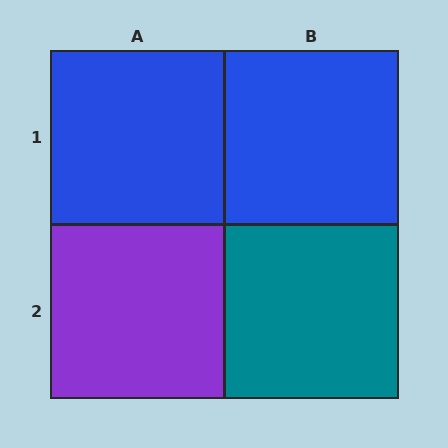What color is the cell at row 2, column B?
Teal.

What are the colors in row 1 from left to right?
Blue, blue.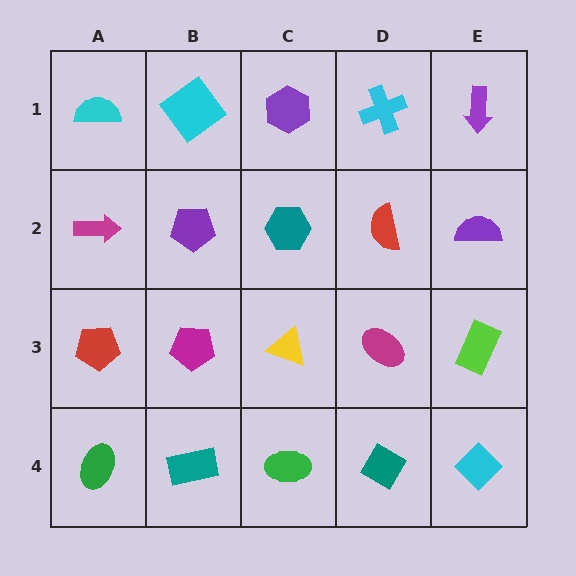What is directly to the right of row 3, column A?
A magenta pentagon.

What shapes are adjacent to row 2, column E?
A purple arrow (row 1, column E), a lime rectangle (row 3, column E), a red semicircle (row 2, column D).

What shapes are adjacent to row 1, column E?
A purple semicircle (row 2, column E), a cyan cross (row 1, column D).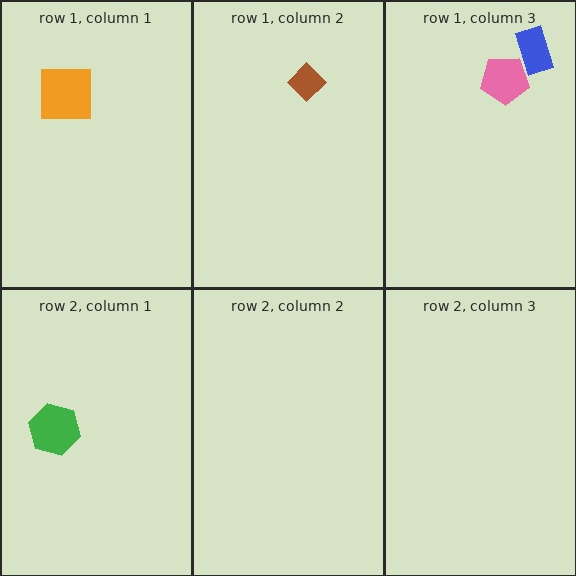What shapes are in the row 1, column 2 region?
The brown diamond.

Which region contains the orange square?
The row 1, column 1 region.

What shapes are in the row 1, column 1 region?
The orange square.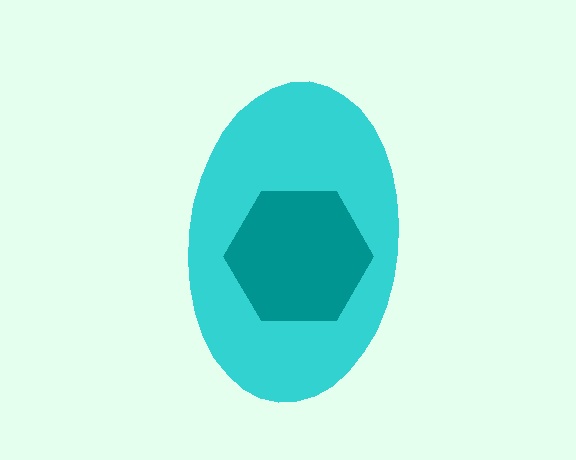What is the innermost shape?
The teal hexagon.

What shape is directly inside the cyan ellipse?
The teal hexagon.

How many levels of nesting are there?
2.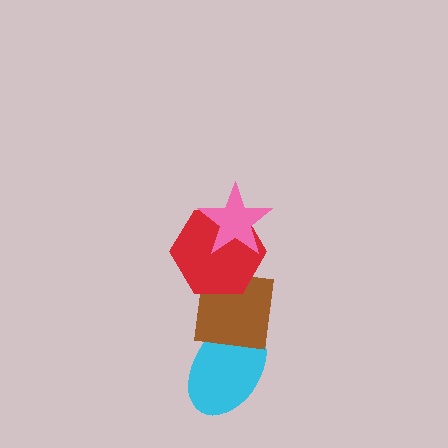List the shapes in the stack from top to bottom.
From top to bottom: the pink star, the red hexagon, the brown square, the cyan ellipse.